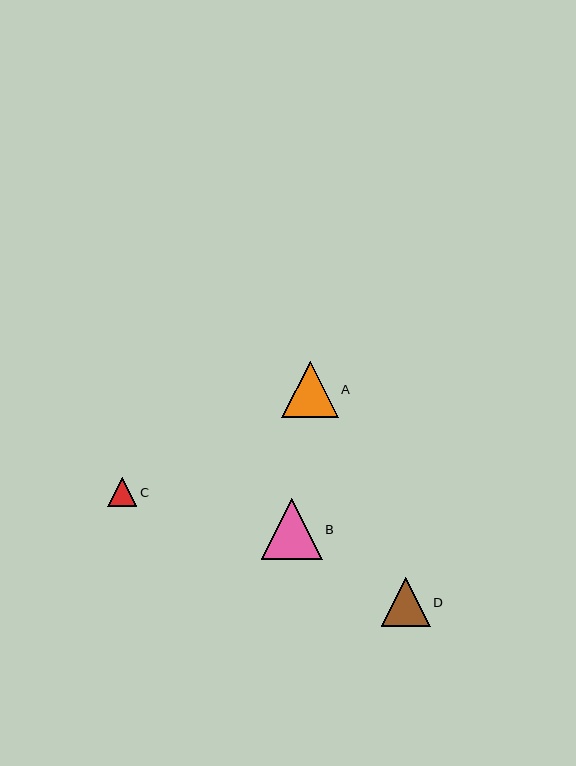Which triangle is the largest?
Triangle B is the largest with a size of approximately 61 pixels.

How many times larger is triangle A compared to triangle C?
Triangle A is approximately 1.9 times the size of triangle C.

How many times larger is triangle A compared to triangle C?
Triangle A is approximately 1.9 times the size of triangle C.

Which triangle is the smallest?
Triangle C is the smallest with a size of approximately 29 pixels.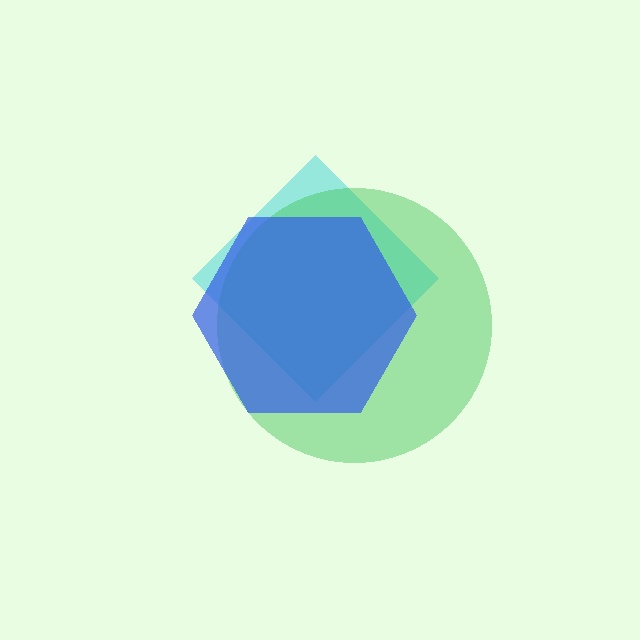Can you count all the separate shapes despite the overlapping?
Yes, there are 3 separate shapes.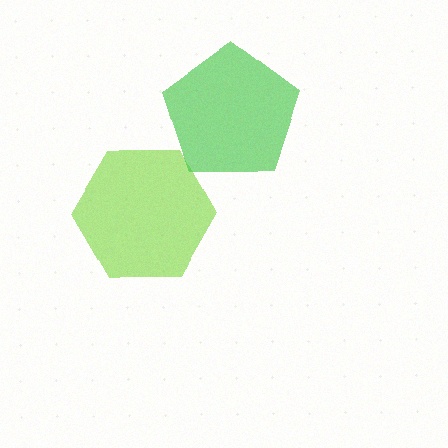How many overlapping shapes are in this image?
There are 2 overlapping shapes in the image.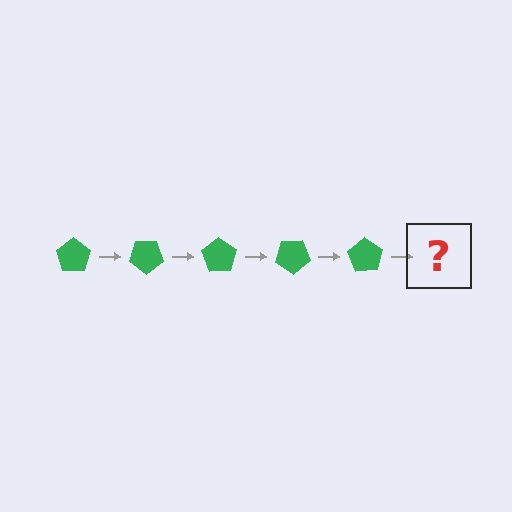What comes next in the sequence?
The next element should be a green pentagon rotated 175 degrees.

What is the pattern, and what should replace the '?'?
The pattern is that the pentagon rotates 35 degrees each step. The '?' should be a green pentagon rotated 175 degrees.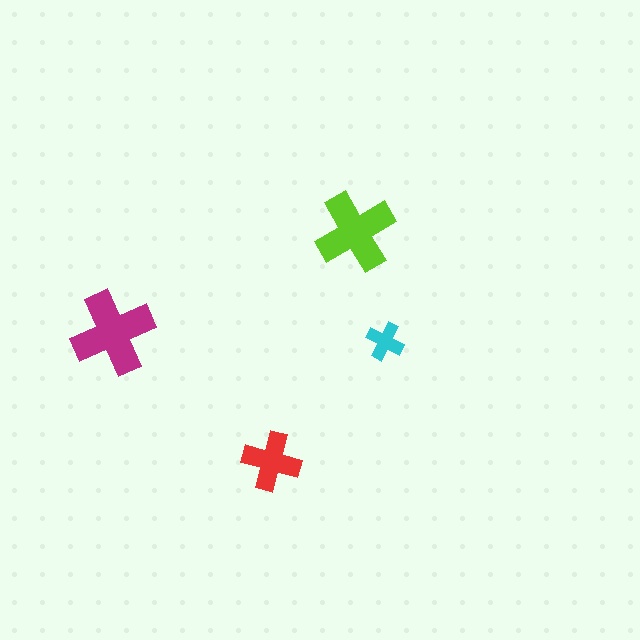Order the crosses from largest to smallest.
the magenta one, the lime one, the red one, the cyan one.